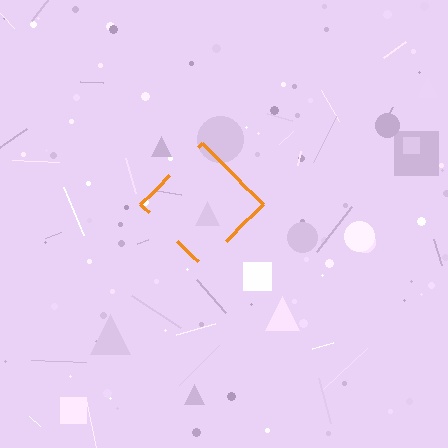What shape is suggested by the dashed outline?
The dashed outline suggests a diamond.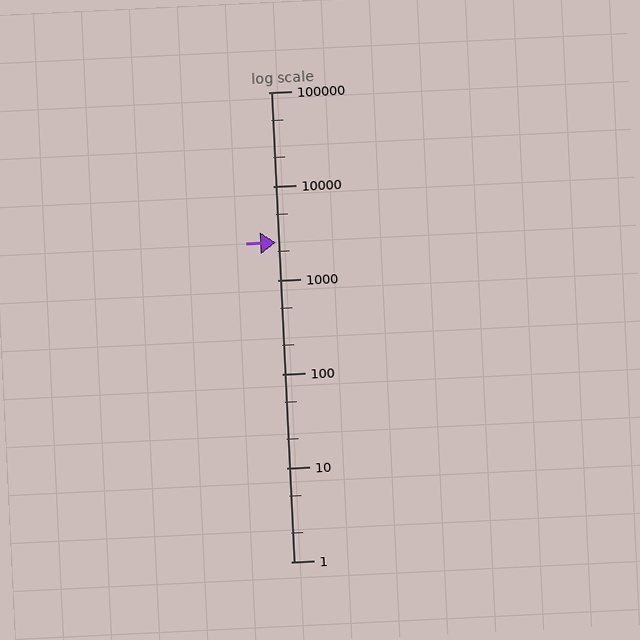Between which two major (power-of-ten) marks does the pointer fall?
The pointer is between 1000 and 10000.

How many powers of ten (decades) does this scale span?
The scale spans 5 decades, from 1 to 100000.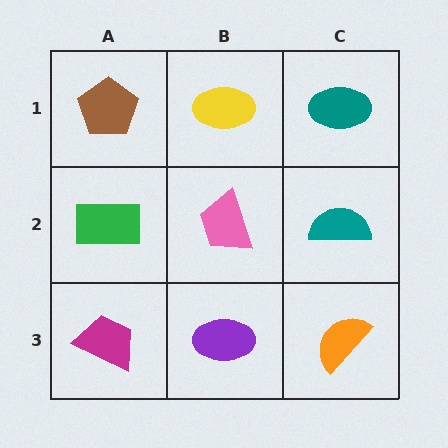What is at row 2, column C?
A teal semicircle.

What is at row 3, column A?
A magenta trapezoid.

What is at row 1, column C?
A teal ellipse.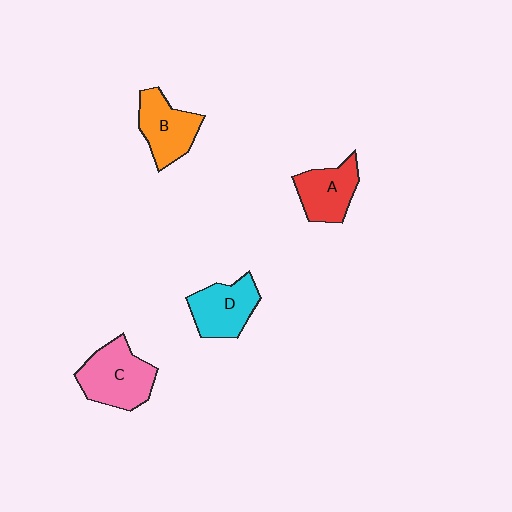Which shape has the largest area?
Shape C (pink).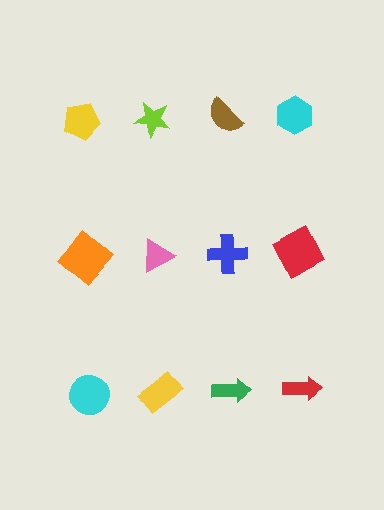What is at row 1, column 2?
A lime star.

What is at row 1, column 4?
A cyan hexagon.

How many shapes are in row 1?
4 shapes.